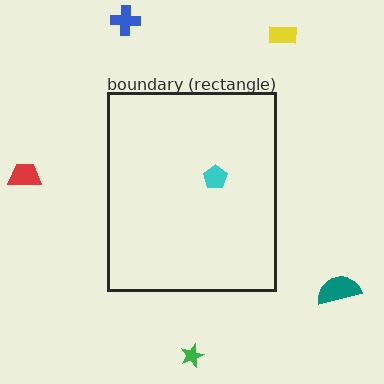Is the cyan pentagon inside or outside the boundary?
Inside.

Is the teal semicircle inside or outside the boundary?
Outside.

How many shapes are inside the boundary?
1 inside, 5 outside.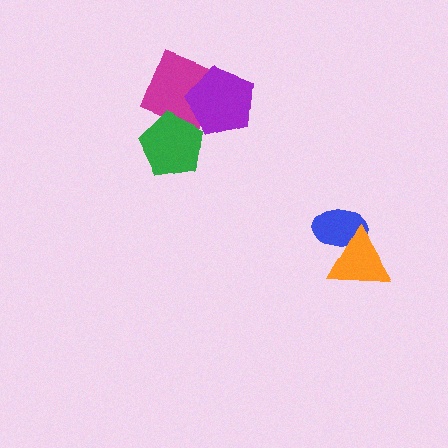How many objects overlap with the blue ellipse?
1 object overlaps with the blue ellipse.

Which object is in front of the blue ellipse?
The orange triangle is in front of the blue ellipse.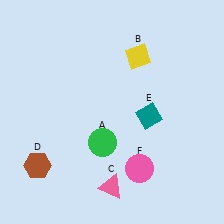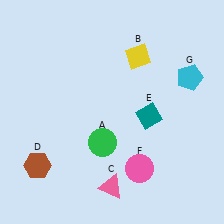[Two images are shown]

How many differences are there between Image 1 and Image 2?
There is 1 difference between the two images.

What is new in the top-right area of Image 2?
A cyan pentagon (G) was added in the top-right area of Image 2.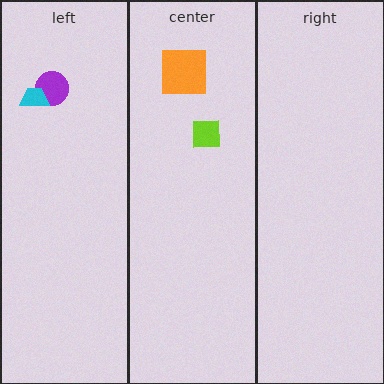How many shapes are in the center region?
2.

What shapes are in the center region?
The lime square, the orange square.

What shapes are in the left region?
The purple circle, the cyan trapezoid.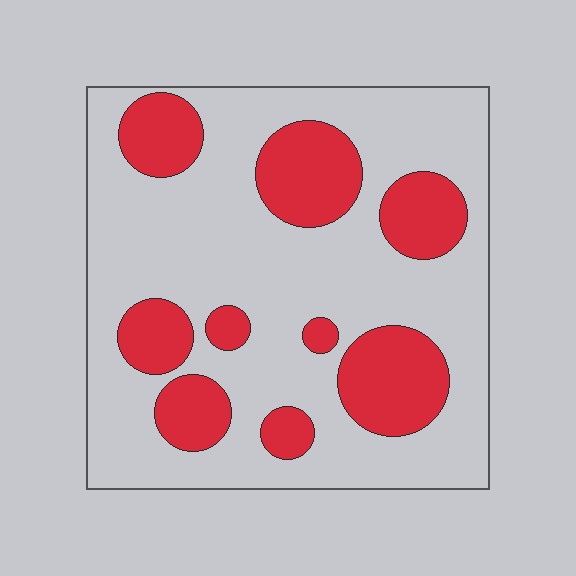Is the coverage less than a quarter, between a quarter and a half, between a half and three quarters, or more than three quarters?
Between a quarter and a half.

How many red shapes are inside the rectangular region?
9.